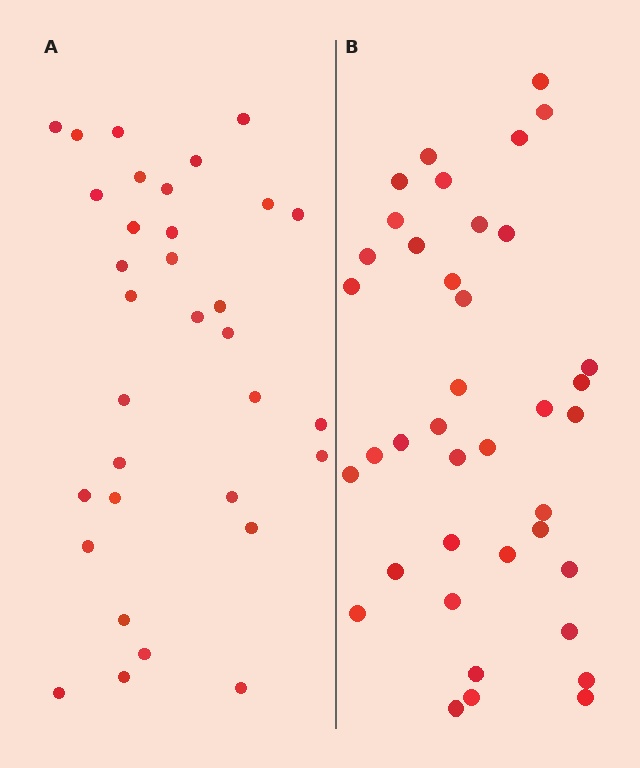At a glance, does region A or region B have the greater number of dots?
Region B (the right region) has more dots.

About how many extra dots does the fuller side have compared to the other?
Region B has about 6 more dots than region A.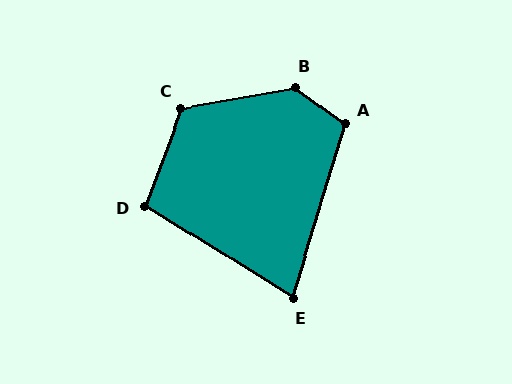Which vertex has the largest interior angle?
B, at approximately 133 degrees.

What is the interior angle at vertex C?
Approximately 121 degrees (obtuse).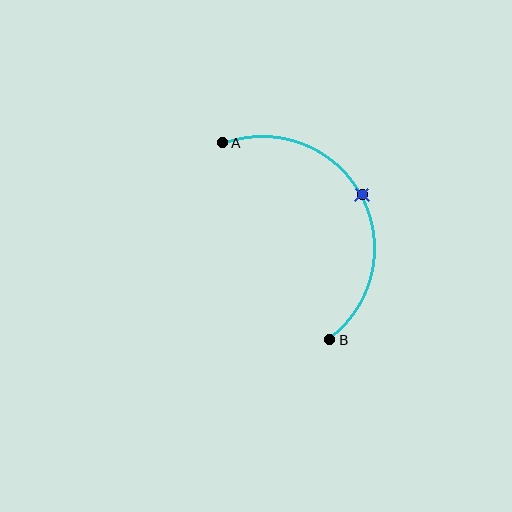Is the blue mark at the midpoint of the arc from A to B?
Yes. The blue mark lies on the arc at equal arc-length from both A and B — it is the arc midpoint.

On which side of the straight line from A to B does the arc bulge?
The arc bulges to the right of the straight line connecting A and B.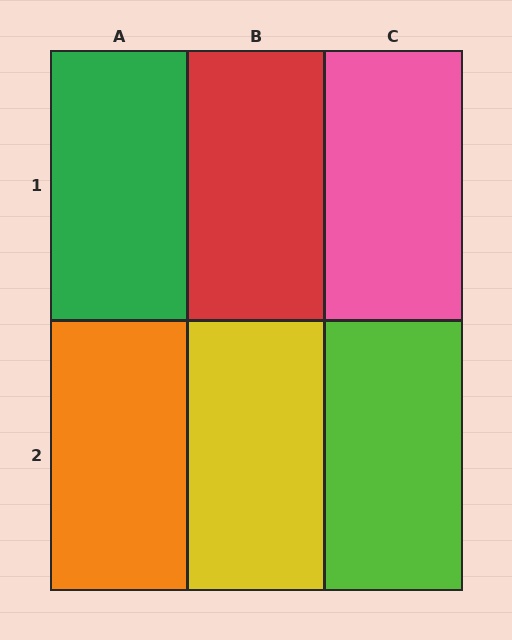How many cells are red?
1 cell is red.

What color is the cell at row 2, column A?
Orange.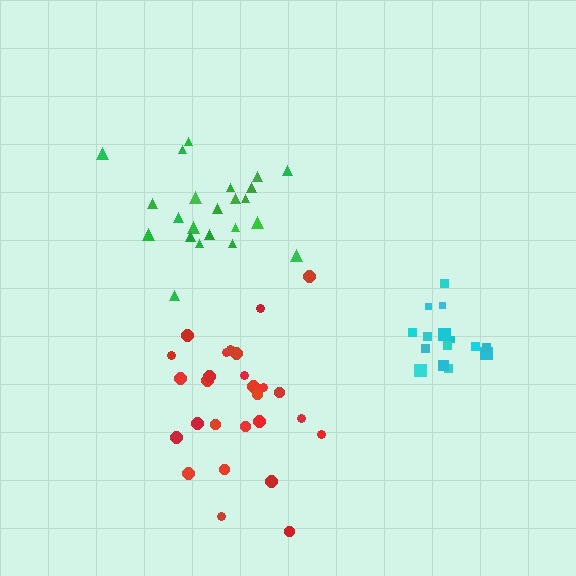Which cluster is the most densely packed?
Cyan.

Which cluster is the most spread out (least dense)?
Red.